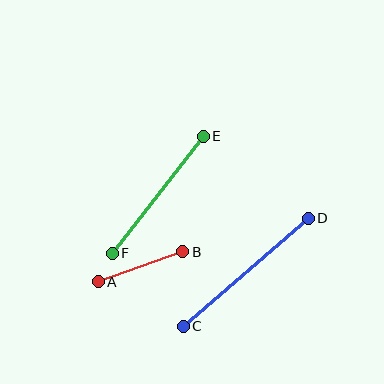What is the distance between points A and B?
The distance is approximately 90 pixels.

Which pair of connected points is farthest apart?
Points C and D are farthest apart.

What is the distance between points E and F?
The distance is approximately 148 pixels.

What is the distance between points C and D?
The distance is approximately 165 pixels.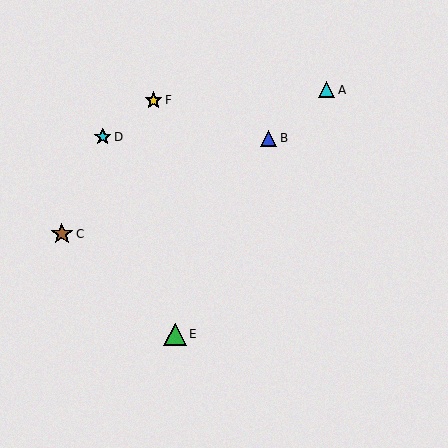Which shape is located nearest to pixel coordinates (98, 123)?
The cyan star (labeled D) at (103, 137) is nearest to that location.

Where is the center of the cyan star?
The center of the cyan star is at (103, 137).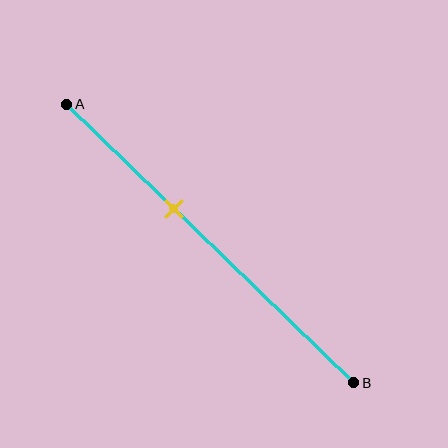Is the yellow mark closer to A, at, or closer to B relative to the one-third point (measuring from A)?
The yellow mark is closer to point B than the one-third point of segment AB.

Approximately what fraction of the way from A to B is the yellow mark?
The yellow mark is approximately 40% of the way from A to B.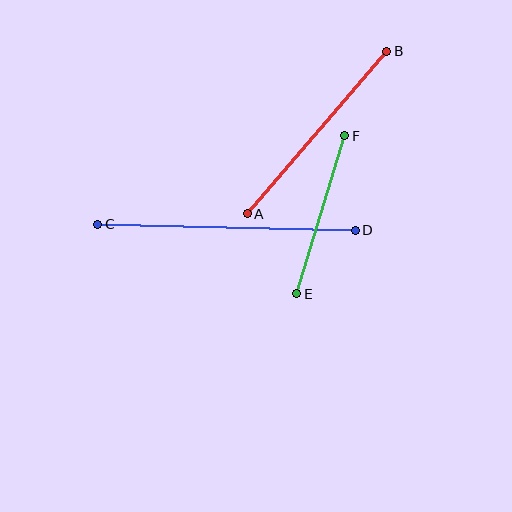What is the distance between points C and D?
The distance is approximately 258 pixels.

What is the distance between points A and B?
The distance is approximately 214 pixels.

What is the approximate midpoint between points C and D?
The midpoint is at approximately (226, 227) pixels.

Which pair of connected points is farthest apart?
Points C and D are farthest apart.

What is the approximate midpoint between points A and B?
The midpoint is at approximately (317, 133) pixels.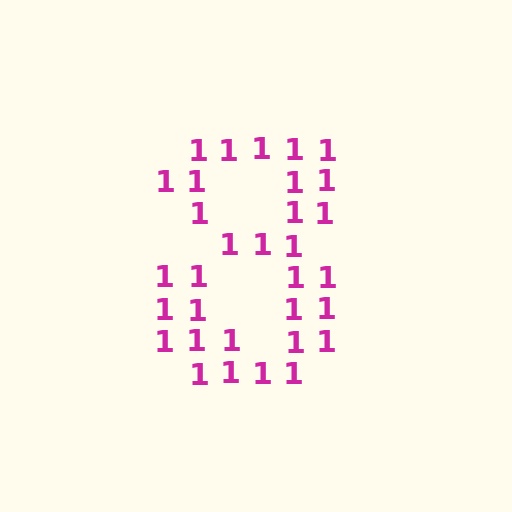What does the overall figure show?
The overall figure shows the digit 8.